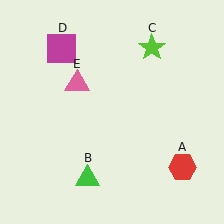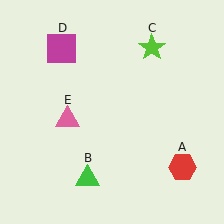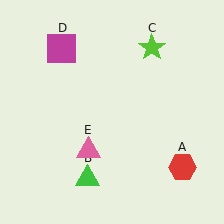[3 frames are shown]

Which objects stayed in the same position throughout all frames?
Red hexagon (object A) and green triangle (object B) and lime star (object C) and magenta square (object D) remained stationary.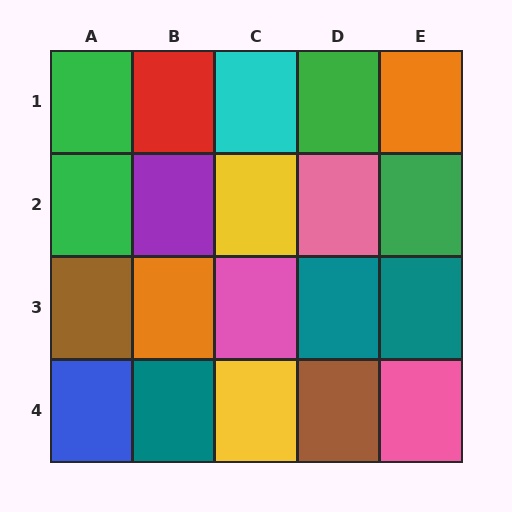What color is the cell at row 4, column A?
Blue.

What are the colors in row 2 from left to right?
Green, purple, yellow, pink, green.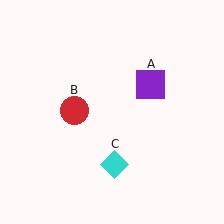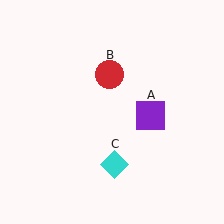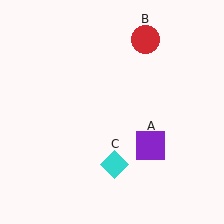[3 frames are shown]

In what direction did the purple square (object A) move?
The purple square (object A) moved down.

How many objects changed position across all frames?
2 objects changed position: purple square (object A), red circle (object B).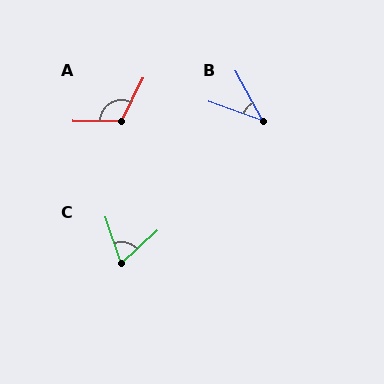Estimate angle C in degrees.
Approximately 66 degrees.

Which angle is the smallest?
B, at approximately 42 degrees.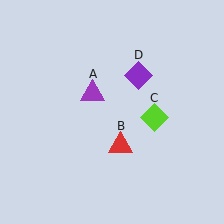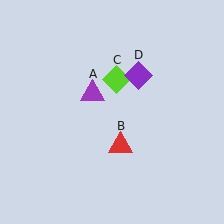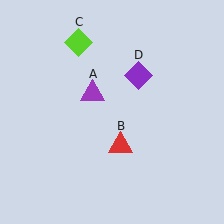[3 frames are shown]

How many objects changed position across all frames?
1 object changed position: lime diamond (object C).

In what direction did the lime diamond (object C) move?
The lime diamond (object C) moved up and to the left.